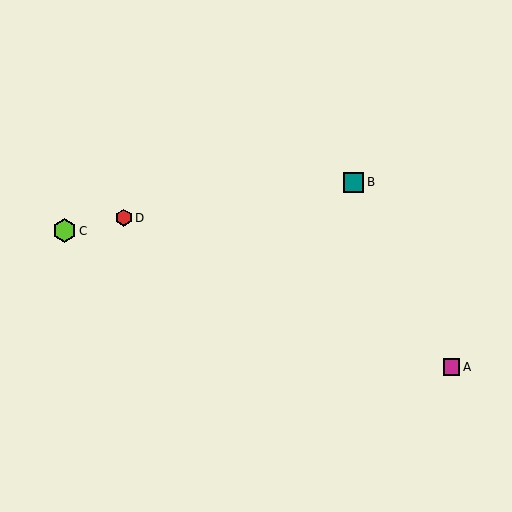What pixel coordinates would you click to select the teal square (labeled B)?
Click at (354, 182) to select the teal square B.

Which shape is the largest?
The lime hexagon (labeled C) is the largest.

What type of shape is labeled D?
Shape D is a red hexagon.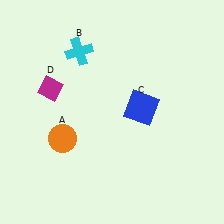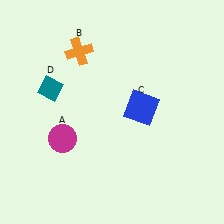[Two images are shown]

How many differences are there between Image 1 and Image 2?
There are 3 differences between the two images.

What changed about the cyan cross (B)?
In Image 1, B is cyan. In Image 2, it changed to orange.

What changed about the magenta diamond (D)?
In Image 1, D is magenta. In Image 2, it changed to teal.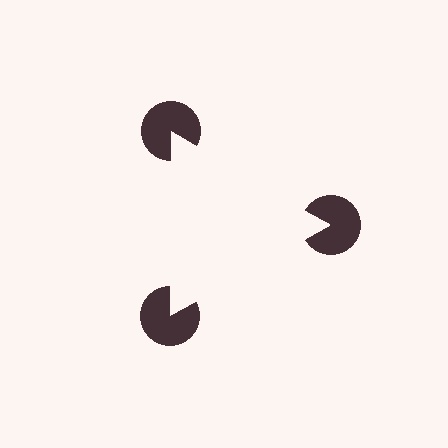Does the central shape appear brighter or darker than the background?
It typically appears slightly brighter than the background, even though no actual brightness change is drawn.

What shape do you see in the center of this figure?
An illusory triangle — its edges are inferred from the aligned wedge cuts in the pac-man discs, not physically drawn.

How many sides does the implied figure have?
3 sides.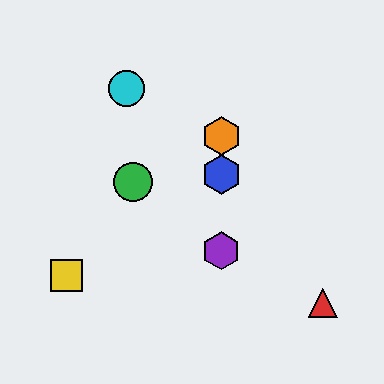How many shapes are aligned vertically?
3 shapes (the blue hexagon, the purple hexagon, the orange hexagon) are aligned vertically.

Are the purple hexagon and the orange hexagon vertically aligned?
Yes, both are at x≈221.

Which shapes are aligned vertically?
The blue hexagon, the purple hexagon, the orange hexagon are aligned vertically.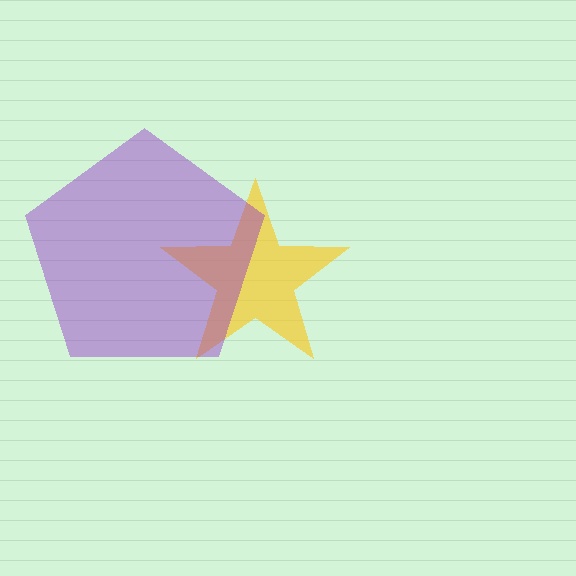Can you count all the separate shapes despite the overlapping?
Yes, there are 2 separate shapes.